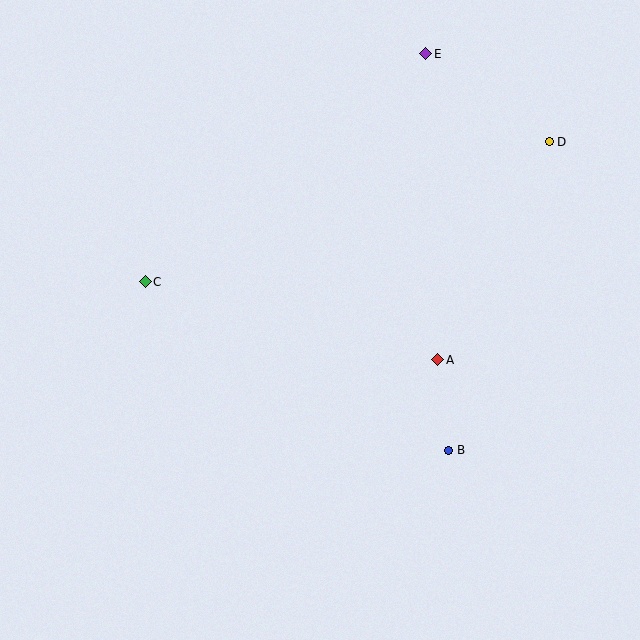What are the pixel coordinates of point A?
Point A is at (438, 360).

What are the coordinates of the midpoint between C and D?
The midpoint between C and D is at (347, 212).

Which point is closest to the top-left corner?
Point C is closest to the top-left corner.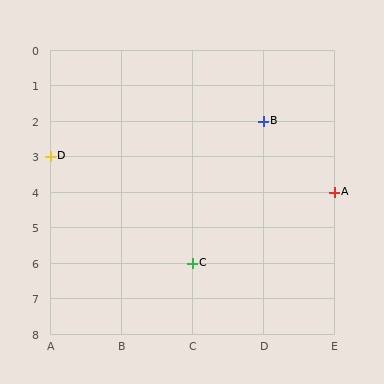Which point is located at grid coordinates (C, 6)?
Point C is at (C, 6).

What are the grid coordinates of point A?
Point A is at grid coordinates (E, 4).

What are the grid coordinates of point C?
Point C is at grid coordinates (C, 6).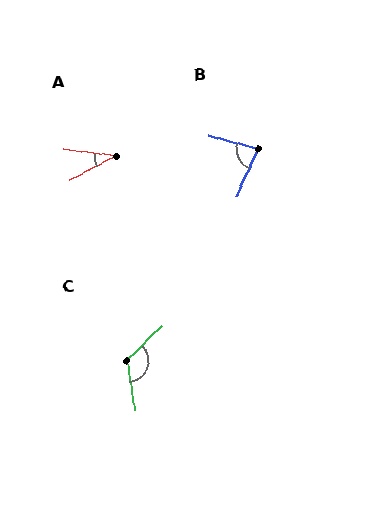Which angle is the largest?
C, at approximately 125 degrees.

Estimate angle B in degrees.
Approximately 81 degrees.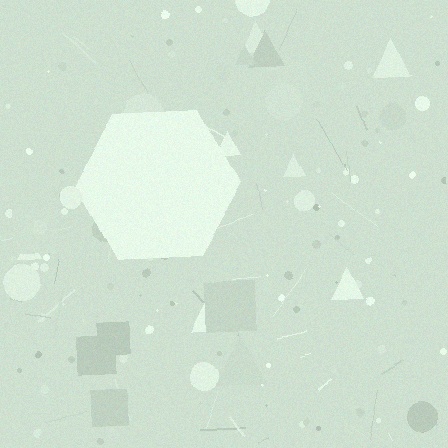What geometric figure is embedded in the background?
A hexagon is embedded in the background.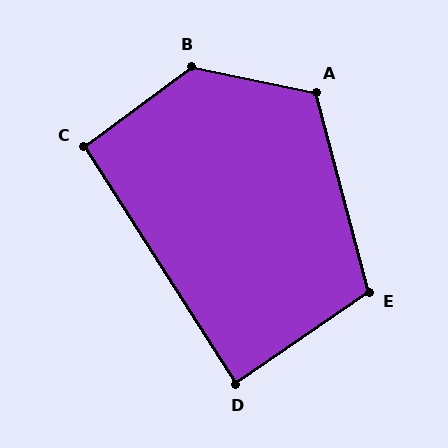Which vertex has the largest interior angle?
B, at approximately 132 degrees.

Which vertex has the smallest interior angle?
D, at approximately 88 degrees.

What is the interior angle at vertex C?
Approximately 94 degrees (approximately right).